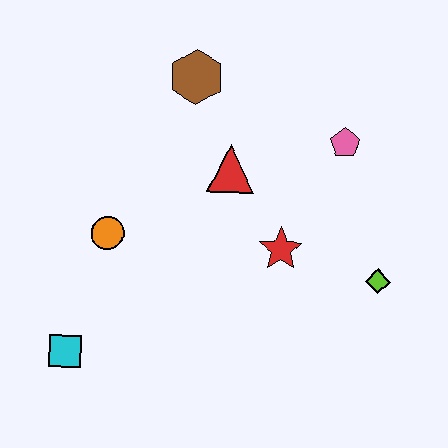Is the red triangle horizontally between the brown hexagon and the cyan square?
No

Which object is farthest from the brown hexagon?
The cyan square is farthest from the brown hexagon.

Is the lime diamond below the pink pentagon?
Yes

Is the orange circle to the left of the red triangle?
Yes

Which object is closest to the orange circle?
The cyan square is closest to the orange circle.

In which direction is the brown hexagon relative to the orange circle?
The brown hexagon is above the orange circle.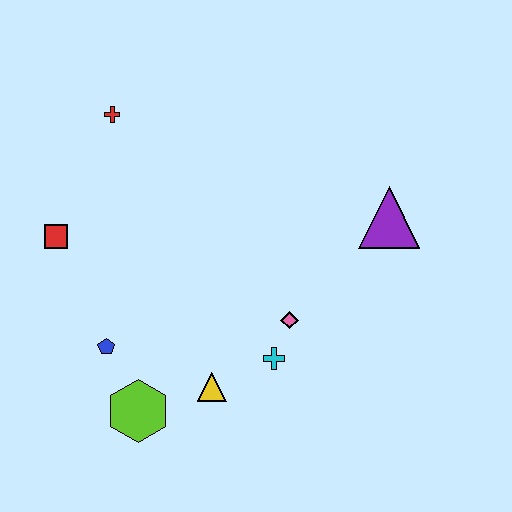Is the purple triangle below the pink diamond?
No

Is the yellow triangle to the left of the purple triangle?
Yes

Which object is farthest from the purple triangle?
The red square is farthest from the purple triangle.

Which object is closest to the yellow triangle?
The cyan cross is closest to the yellow triangle.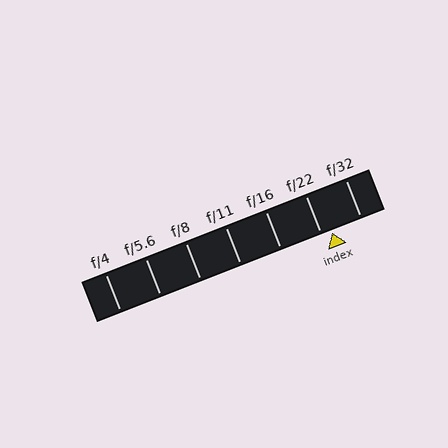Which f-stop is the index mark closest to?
The index mark is closest to f/22.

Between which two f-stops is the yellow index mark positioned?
The index mark is between f/22 and f/32.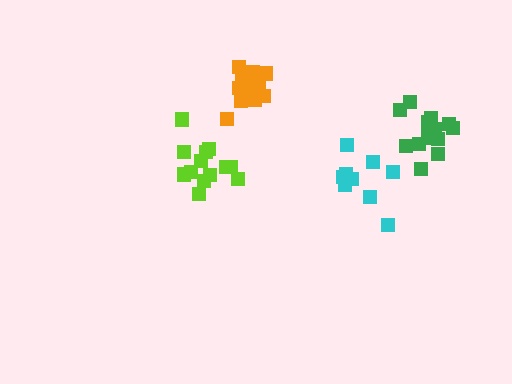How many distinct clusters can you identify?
There are 4 distinct clusters.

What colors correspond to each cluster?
The clusters are colored: lime, green, orange, cyan.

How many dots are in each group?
Group 1: 13 dots, Group 2: 15 dots, Group 3: 15 dots, Group 4: 9 dots (52 total).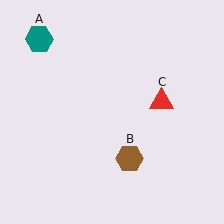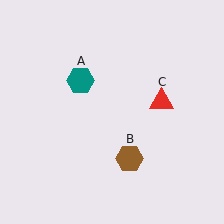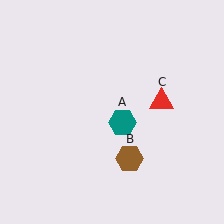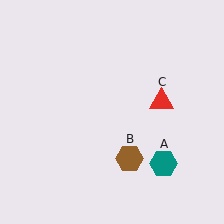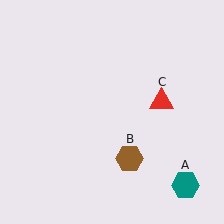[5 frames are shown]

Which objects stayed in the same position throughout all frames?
Brown hexagon (object B) and red triangle (object C) remained stationary.